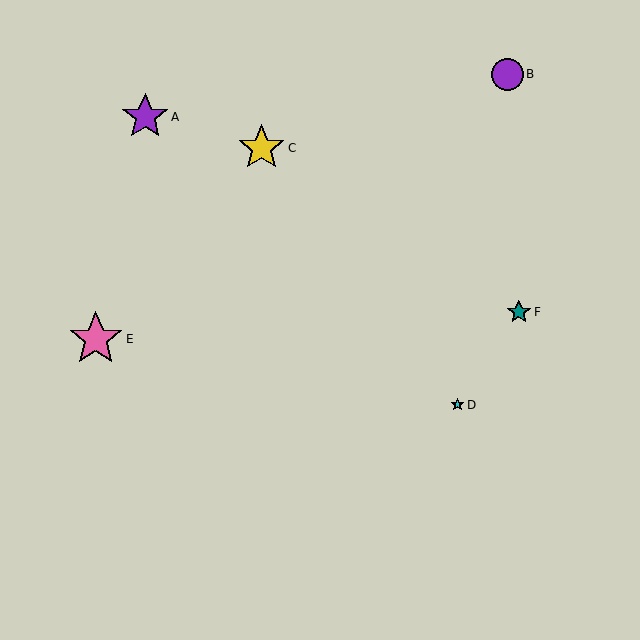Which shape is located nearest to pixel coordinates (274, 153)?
The yellow star (labeled C) at (261, 148) is nearest to that location.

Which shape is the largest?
The pink star (labeled E) is the largest.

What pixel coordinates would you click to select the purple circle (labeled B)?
Click at (507, 74) to select the purple circle B.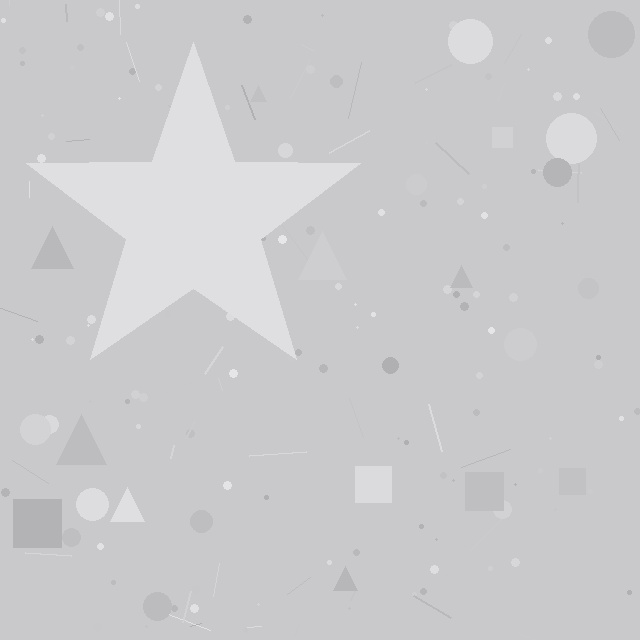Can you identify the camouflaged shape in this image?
The camouflaged shape is a star.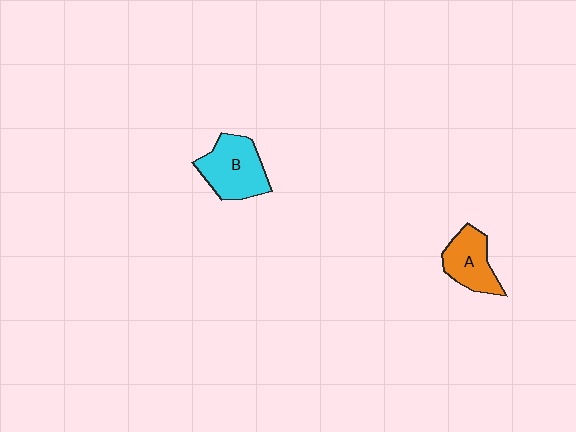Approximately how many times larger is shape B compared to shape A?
Approximately 1.3 times.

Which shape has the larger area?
Shape B (cyan).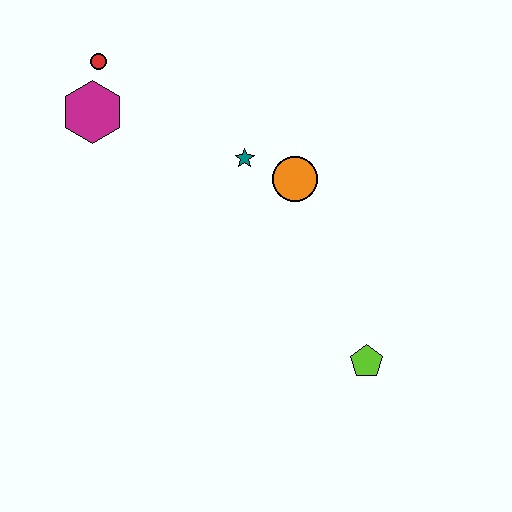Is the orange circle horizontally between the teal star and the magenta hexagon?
No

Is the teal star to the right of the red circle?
Yes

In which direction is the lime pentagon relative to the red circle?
The lime pentagon is below the red circle.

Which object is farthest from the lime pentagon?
The red circle is farthest from the lime pentagon.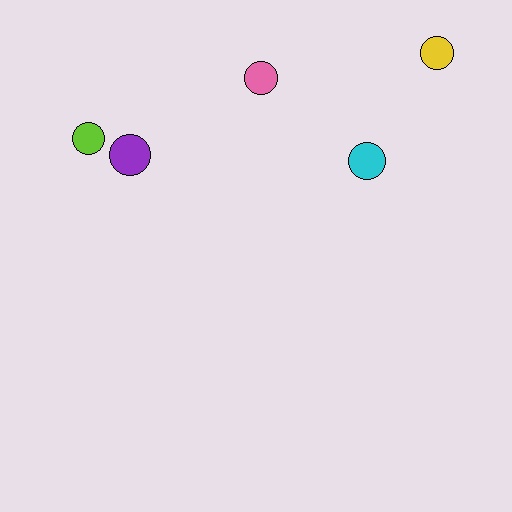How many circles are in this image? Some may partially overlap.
There are 5 circles.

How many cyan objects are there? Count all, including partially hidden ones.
There is 1 cyan object.